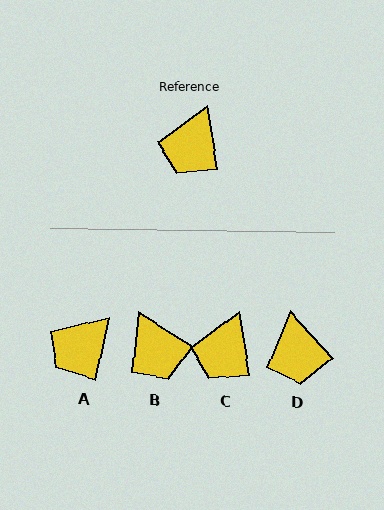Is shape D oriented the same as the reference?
No, it is off by about 32 degrees.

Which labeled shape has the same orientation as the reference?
C.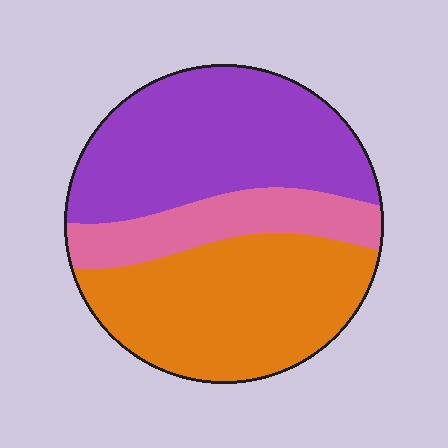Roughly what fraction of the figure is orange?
Orange covers roughly 40% of the figure.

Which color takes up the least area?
Pink, at roughly 20%.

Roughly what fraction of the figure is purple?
Purple covers around 40% of the figure.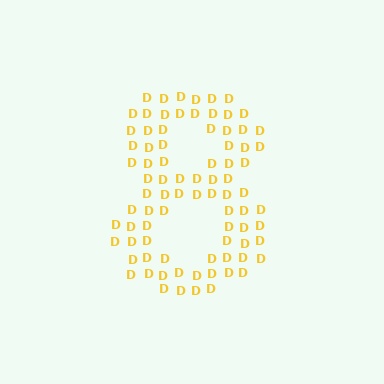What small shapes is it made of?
It is made of small letter D's.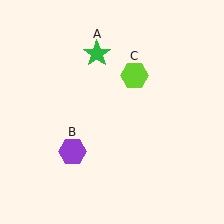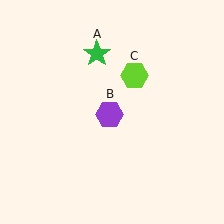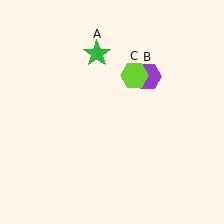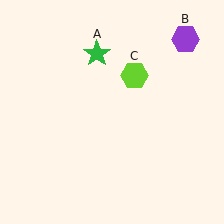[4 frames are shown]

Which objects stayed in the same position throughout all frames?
Green star (object A) and lime hexagon (object C) remained stationary.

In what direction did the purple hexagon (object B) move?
The purple hexagon (object B) moved up and to the right.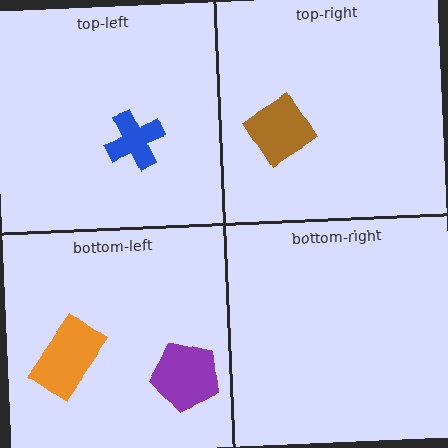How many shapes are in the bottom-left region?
2.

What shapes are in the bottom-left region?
The purple pentagon, the orange rectangle.